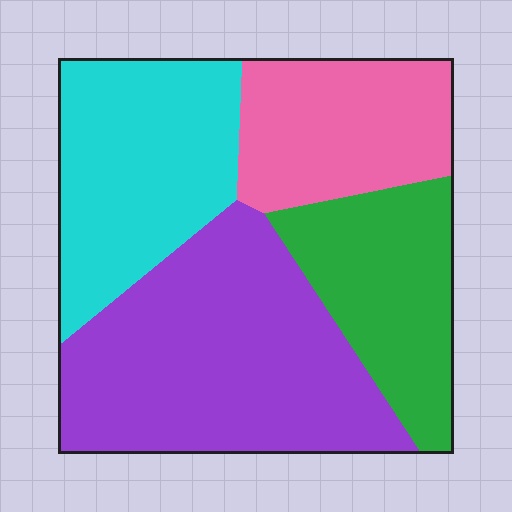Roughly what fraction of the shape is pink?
Pink takes up less than a quarter of the shape.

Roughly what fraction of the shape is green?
Green covers about 20% of the shape.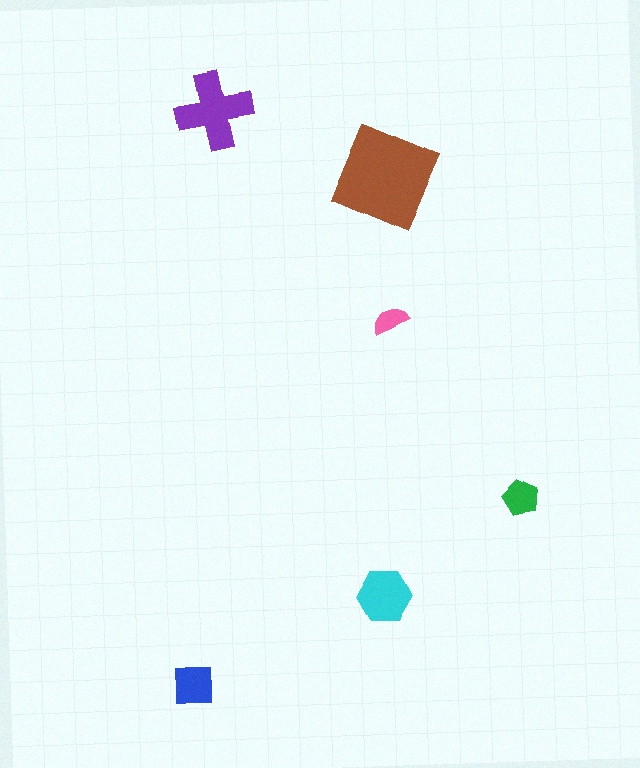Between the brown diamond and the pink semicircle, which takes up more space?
The brown diamond.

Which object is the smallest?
The pink semicircle.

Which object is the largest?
The brown diamond.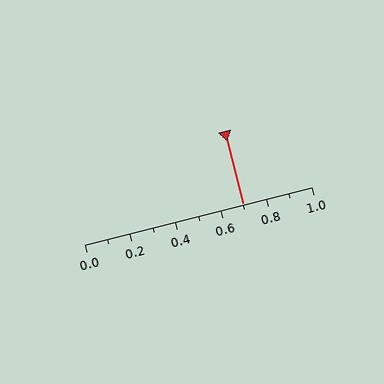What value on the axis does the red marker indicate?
The marker indicates approximately 0.7.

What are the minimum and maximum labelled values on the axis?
The axis runs from 0.0 to 1.0.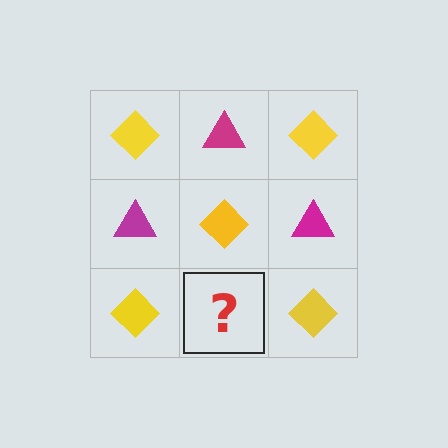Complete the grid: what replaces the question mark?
The question mark should be replaced with a magenta triangle.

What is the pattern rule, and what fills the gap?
The rule is that it alternates yellow diamond and magenta triangle in a checkerboard pattern. The gap should be filled with a magenta triangle.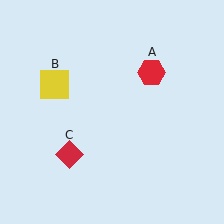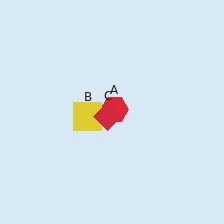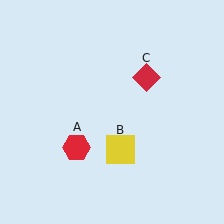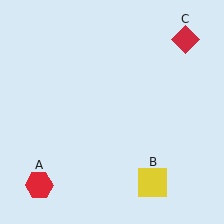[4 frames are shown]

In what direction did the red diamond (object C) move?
The red diamond (object C) moved up and to the right.